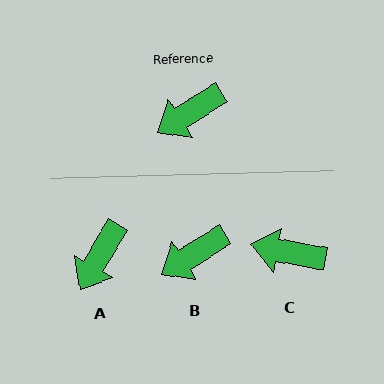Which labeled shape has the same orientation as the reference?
B.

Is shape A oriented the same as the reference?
No, it is off by about 27 degrees.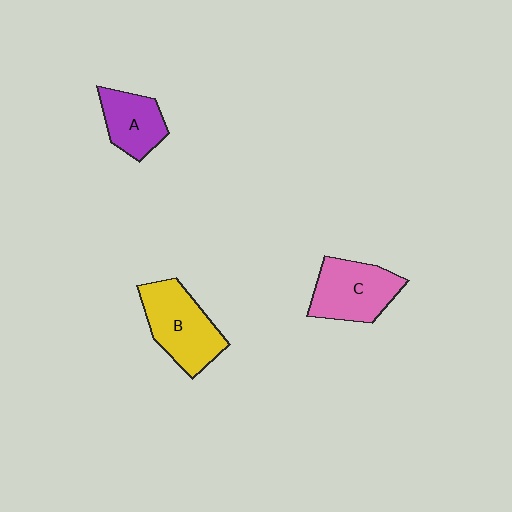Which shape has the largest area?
Shape B (yellow).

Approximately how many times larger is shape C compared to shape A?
Approximately 1.4 times.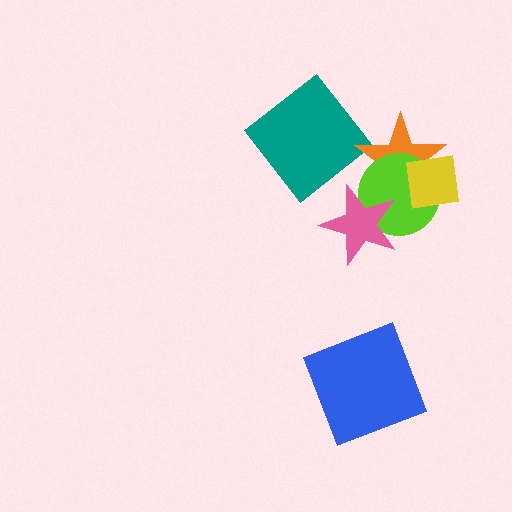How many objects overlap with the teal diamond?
0 objects overlap with the teal diamond.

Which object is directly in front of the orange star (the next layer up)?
The lime circle is directly in front of the orange star.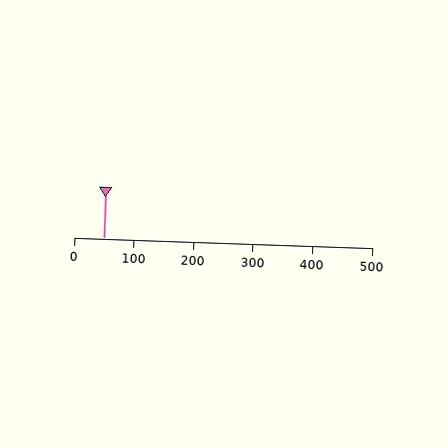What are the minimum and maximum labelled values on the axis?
The axis runs from 0 to 500.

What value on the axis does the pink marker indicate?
The marker indicates approximately 50.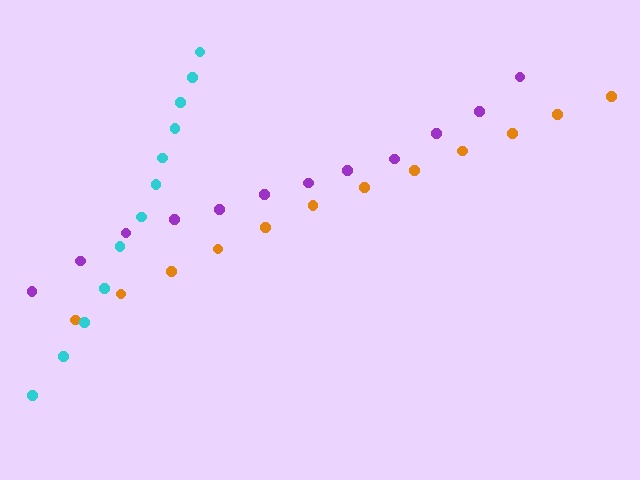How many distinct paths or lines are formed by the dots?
There are 3 distinct paths.